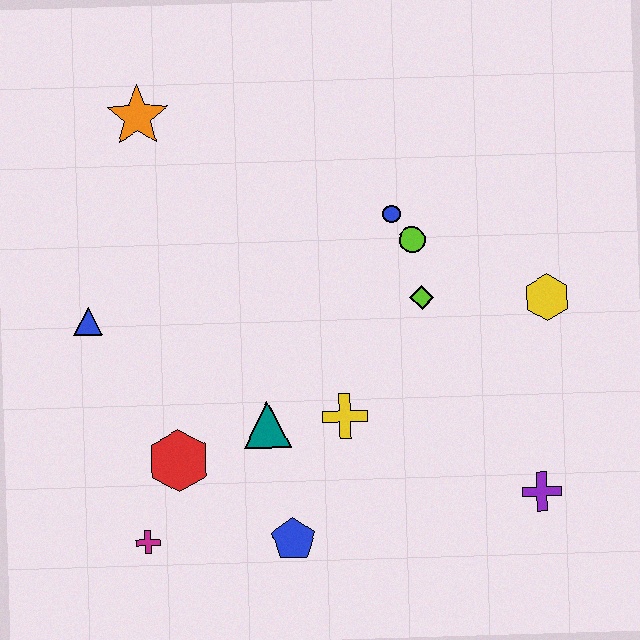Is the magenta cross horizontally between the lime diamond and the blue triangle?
Yes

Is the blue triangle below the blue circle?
Yes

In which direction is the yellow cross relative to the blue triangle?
The yellow cross is to the right of the blue triangle.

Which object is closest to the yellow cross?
The teal triangle is closest to the yellow cross.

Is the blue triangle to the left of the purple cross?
Yes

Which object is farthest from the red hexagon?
The yellow hexagon is farthest from the red hexagon.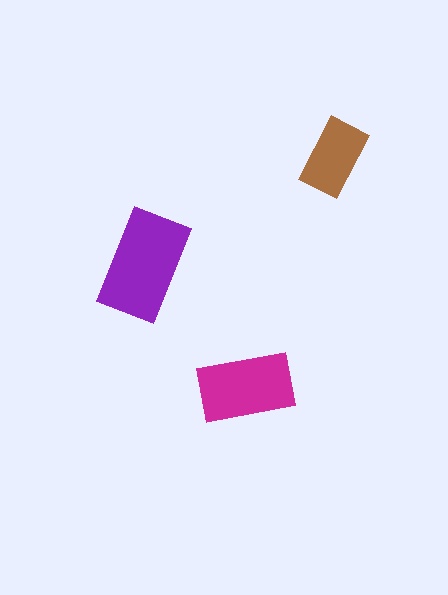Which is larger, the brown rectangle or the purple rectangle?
The purple one.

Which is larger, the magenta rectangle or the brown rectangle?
The magenta one.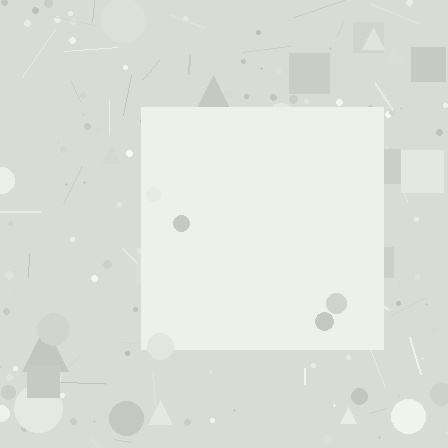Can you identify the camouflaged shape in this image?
The camouflaged shape is a square.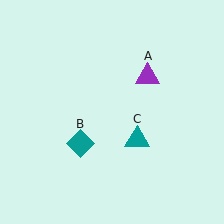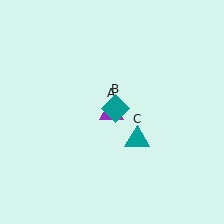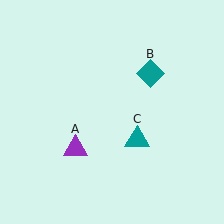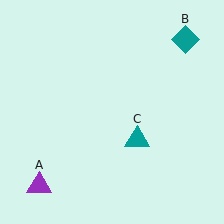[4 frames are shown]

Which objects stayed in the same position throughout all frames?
Teal triangle (object C) remained stationary.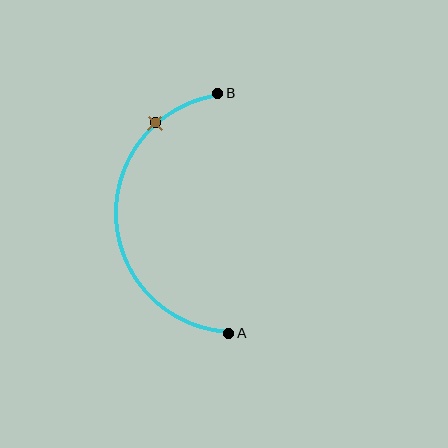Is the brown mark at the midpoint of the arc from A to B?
No. The brown mark lies on the arc but is closer to endpoint B. The arc midpoint would be at the point on the curve equidistant along the arc from both A and B.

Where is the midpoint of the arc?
The arc midpoint is the point on the curve farthest from the straight line joining A and B. It sits to the left of that line.